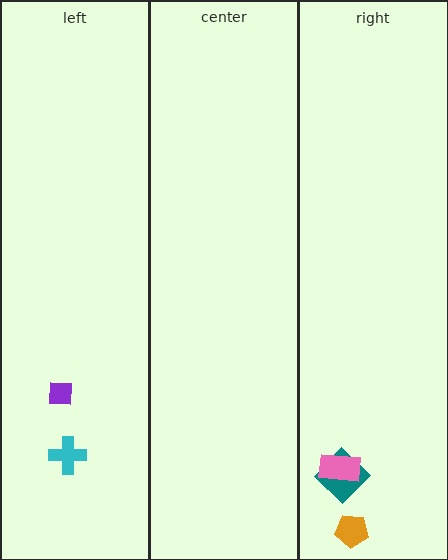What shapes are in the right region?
The teal diamond, the orange pentagon, the pink rectangle.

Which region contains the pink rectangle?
The right region.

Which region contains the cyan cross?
The left region.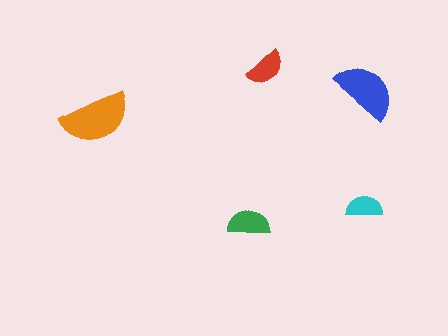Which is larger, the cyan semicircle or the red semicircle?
The red one.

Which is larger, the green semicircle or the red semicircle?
The green one.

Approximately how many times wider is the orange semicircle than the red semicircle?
About 2 times wider.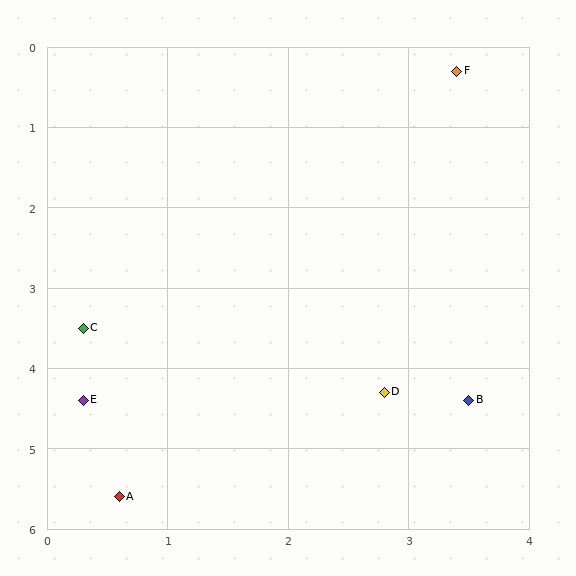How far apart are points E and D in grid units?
Points E and D are about 2.5 grid units apart.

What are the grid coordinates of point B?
Point B is at approximately (3.5, 4.4).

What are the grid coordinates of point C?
Point C is at approximately (0.3, 3.5).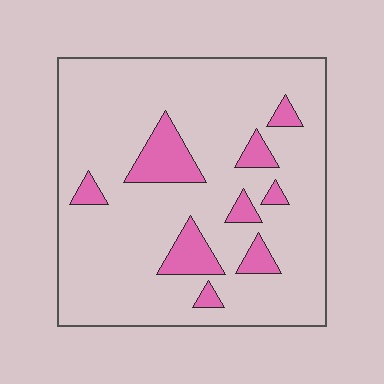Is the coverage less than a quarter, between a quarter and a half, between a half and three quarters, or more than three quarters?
Less than a quarter.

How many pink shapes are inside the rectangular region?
9.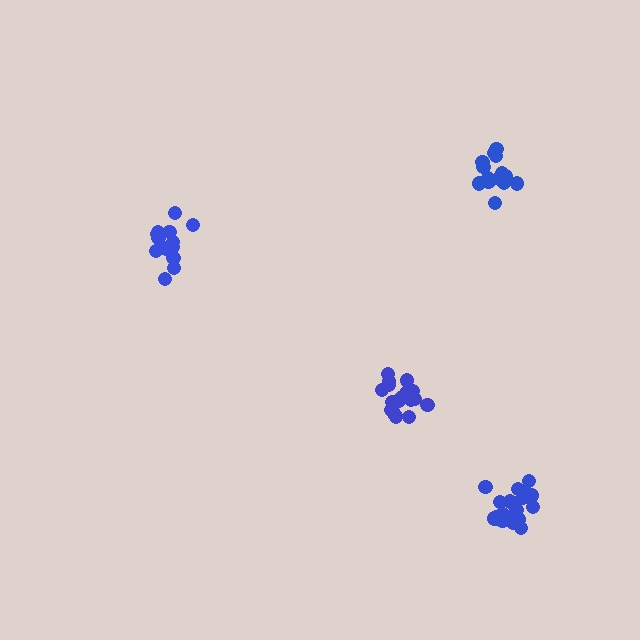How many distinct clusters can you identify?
There are 4 distinct clusters.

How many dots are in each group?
Group 1: 17 dots, Group 2: 19 dots, Group 3: 16 dots, Group 4: 13 dots (65 total).